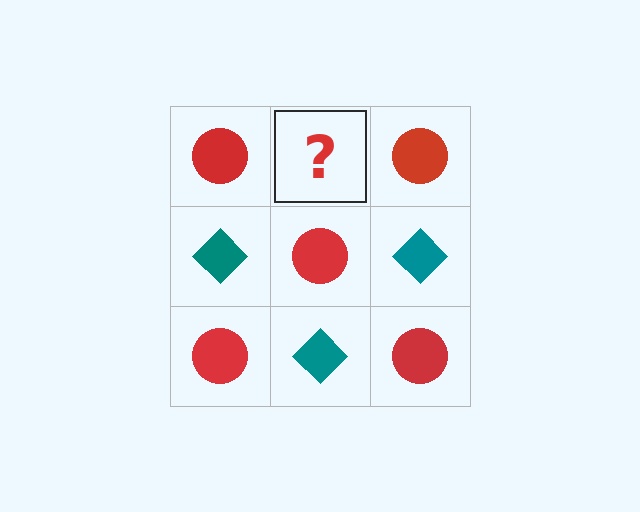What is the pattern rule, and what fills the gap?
The rule is that it alternates red circle and teal diamond in a checkerboard pattern. The gap should be filled with a teal diamond.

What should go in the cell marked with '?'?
The missing cell should contain a teal diamond.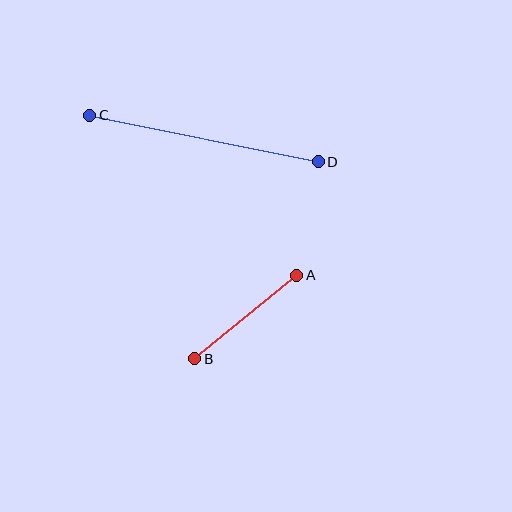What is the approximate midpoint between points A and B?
The midpoint is at approximately (246, 317) pixels.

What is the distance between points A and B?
The distance is approximately 132 pixels.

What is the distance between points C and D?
The distance is approximately 233 pixels.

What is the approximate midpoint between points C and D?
The midpoint is at approximately (204, 139) pixels.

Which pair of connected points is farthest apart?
Points C and D are farthest apart.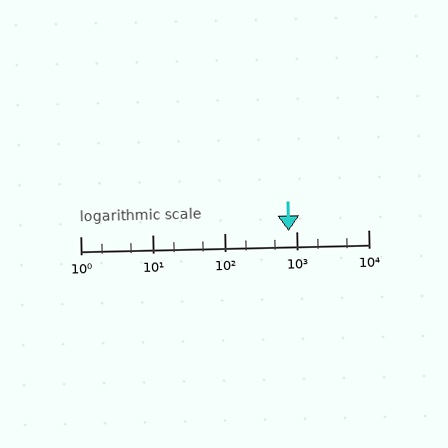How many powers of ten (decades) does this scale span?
The scale spans 4 decades, from 1 to 10000.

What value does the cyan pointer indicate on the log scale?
The pointer indicates approximately 780.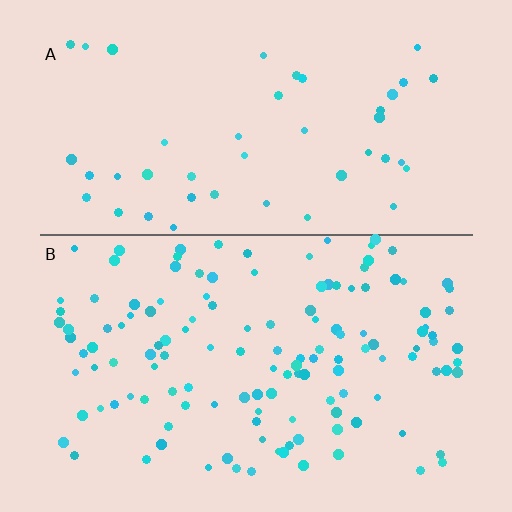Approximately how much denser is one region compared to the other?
Approximately 2.9× — region B over region A.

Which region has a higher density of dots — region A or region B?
B (the bottom).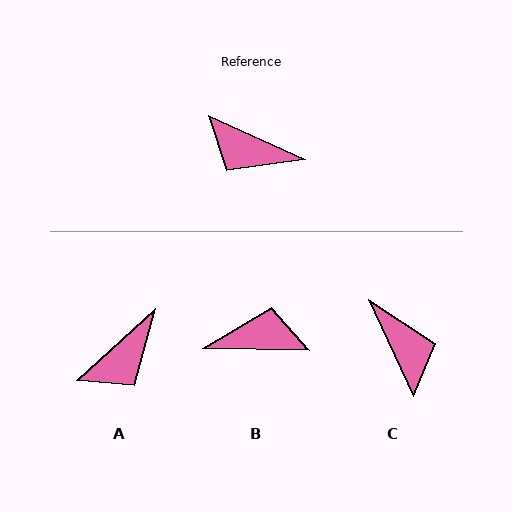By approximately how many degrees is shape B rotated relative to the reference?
Approximately 157 degrees clockwise.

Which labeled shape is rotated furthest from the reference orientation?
B, about 157 degrees away.